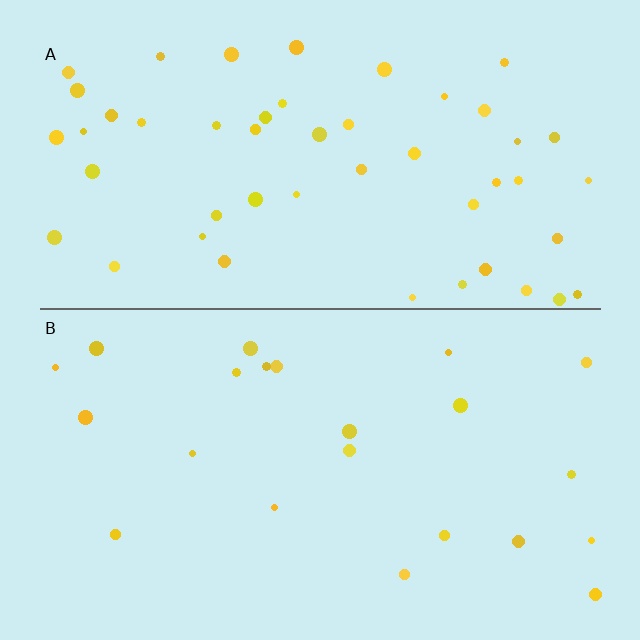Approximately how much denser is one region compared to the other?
Approximately 2.2× — region A over region B.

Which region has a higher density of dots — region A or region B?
A (the top).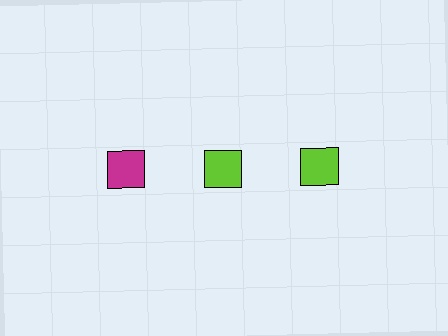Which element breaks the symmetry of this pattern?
The magenta square in the top row, leftmost column breaks the symmetry. All other shapes are lime squares.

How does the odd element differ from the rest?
It has a different color: magenta instead of lime.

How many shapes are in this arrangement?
There are 3 shapes arranged in a grid pattern.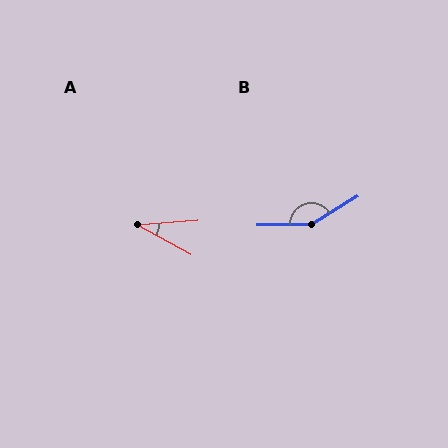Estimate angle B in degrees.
Approximately 150 degrees.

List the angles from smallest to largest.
A (33°), B (150°).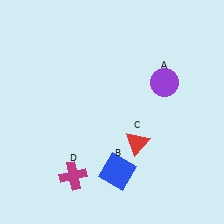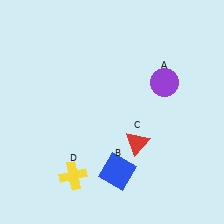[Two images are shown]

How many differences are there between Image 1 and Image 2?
There is 1 difference between the two images.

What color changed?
The cross (D) changed from magenta in Image 1 to yellow in Image 2.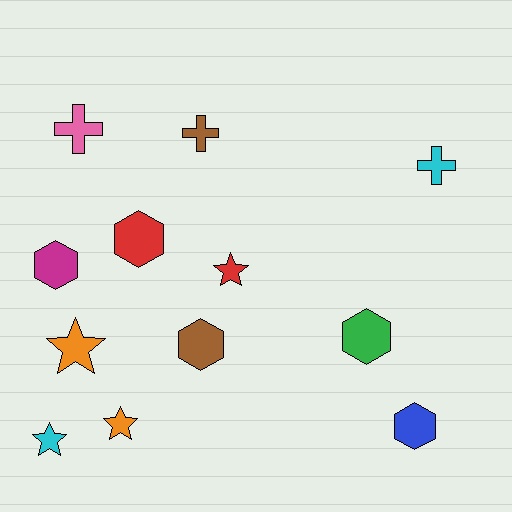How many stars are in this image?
There are 4 stars.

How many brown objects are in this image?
There are 2 brown objects.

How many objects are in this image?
There are 12 objects.